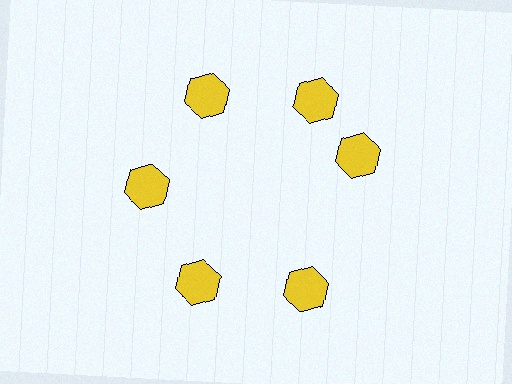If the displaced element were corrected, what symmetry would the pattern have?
It would have 6-fold rotational symmetry — the pattern would map onto itself every 60 degrees.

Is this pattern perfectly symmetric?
No. The 6 yellow hexagons are arranged in a ring, but one element near the 3 o'clock position is rotated out of alignment along the ring, breaking the 6-fold rotational symmetry.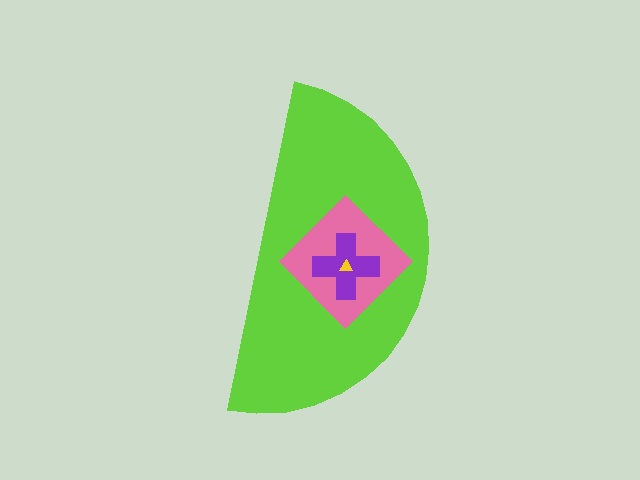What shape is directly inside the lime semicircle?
The pink diamond.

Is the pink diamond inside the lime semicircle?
Yes.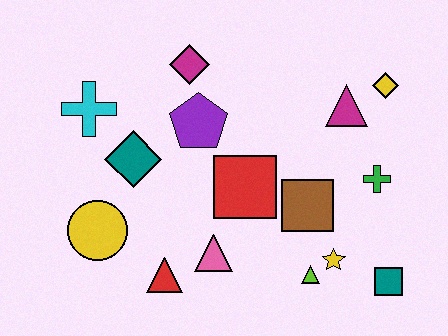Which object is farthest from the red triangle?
The yellow diamond is farthest from the red triangle.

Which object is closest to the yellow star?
The lime triangle is closest to the yellow star.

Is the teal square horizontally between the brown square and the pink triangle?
No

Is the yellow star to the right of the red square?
Yes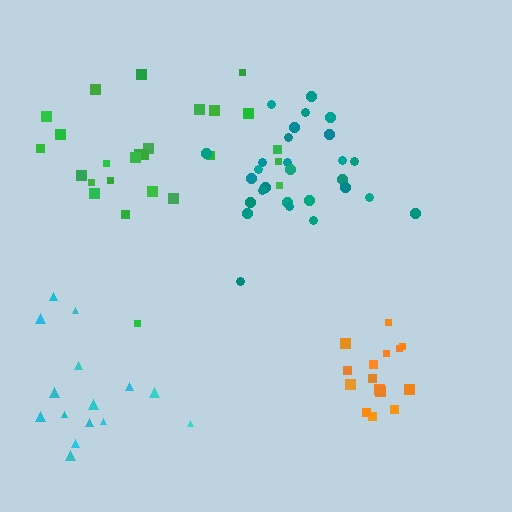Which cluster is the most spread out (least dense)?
Cyan.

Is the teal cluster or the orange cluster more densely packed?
Orange.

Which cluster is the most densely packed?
Orange.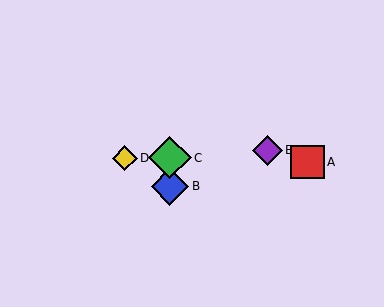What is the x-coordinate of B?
Object B is at x≈170.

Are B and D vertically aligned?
No, B is at x≈170 and D is at x≈125.